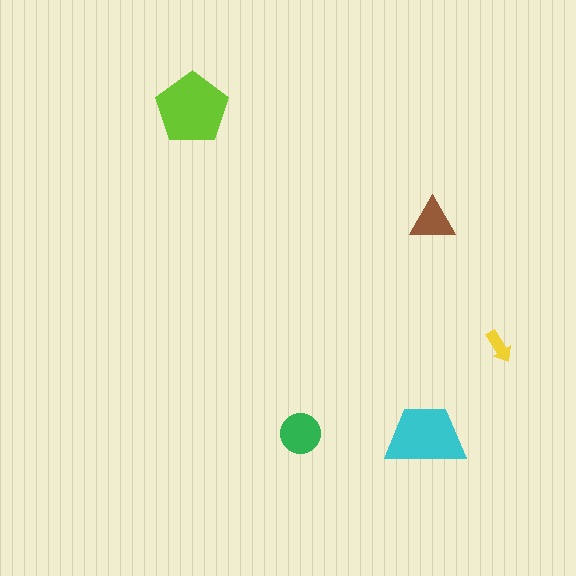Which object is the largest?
The lime pentagon.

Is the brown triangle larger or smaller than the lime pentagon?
Smaller.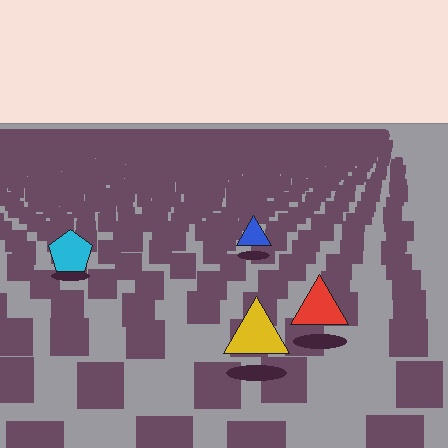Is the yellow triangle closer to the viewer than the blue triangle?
Yes. The yellow triangle is closer — you can tell from the texture gradient: the ground texture is coarser near it.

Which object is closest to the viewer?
The yellow triangle is closest. The texture marks near it are larger and more spread out.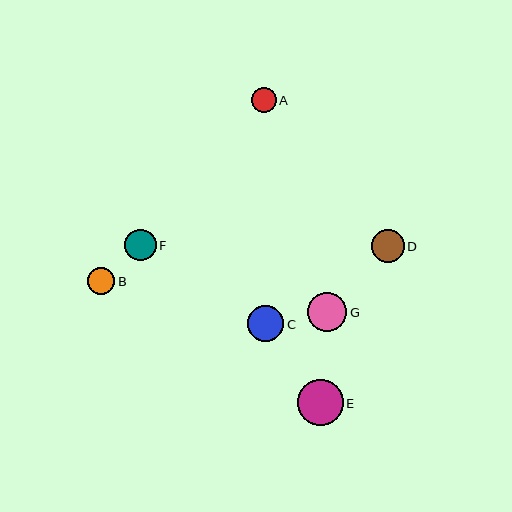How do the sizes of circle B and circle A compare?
Circle B and circle A are approximately the same size.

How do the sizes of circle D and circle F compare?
Circle D and circle F are approximately the same size.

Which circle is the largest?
Circle E is the largest with a size of approximately 46 pixels.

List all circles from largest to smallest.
From largest to smallest: E, G, C, D, F, B, A.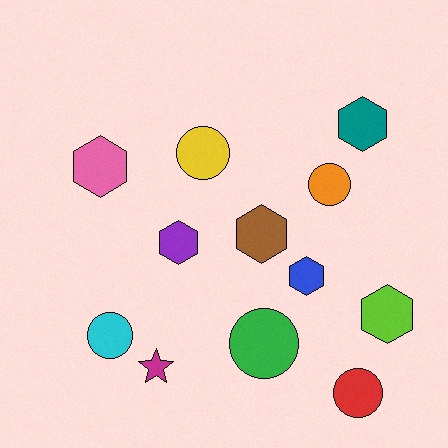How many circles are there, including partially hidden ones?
There are 5 circles.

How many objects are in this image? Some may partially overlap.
There are 12 objects.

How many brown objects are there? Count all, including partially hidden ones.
There is 1 brown object.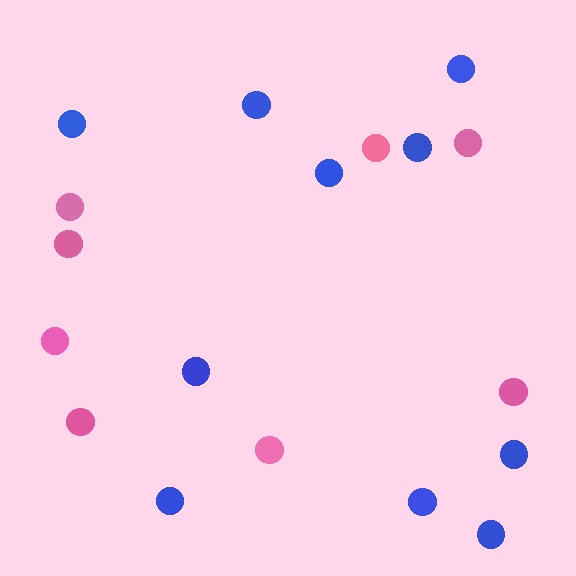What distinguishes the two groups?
There are 2 groups: one group of blue circles (10) and one group of pink circles (8).